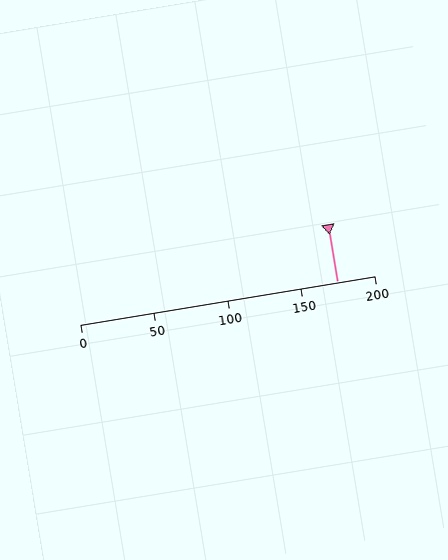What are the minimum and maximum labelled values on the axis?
The axis runs from 0 to 200.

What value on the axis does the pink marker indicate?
The marker indicates approximately 175.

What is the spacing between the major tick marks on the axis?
The major ticks are spaced 50 apart.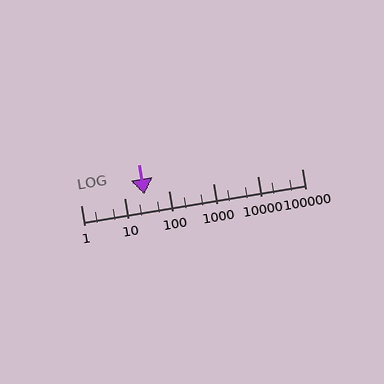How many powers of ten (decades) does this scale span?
The scale spans 5 decades, from 1 to 100000.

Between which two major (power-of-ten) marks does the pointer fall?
The pointer is between 10 and 100.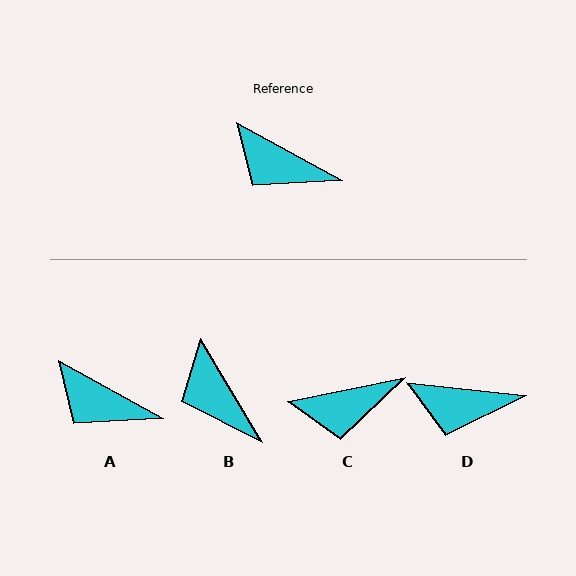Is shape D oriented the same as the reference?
No, it is off by about 23 degrees.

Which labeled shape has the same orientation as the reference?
A.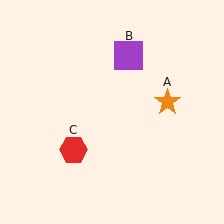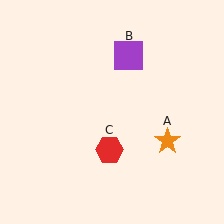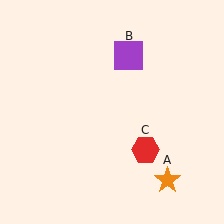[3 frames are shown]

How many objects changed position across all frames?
2 objects changed position: orange star (object A), red hexagon (object C).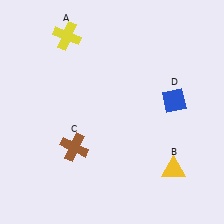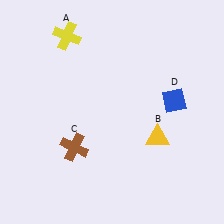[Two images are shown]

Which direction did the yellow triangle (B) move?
The yellow triangle (B) moved up.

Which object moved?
The yellow triangle (B) moved up.